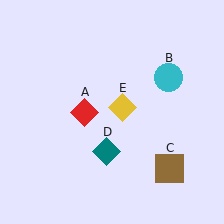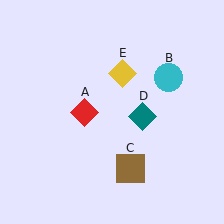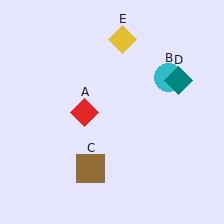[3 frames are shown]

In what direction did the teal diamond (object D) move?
The teal diamond (object D) moved up and to the right.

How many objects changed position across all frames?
3 objects changed position: brown square (object C), teal diamond (object D), yellow diamond (object E).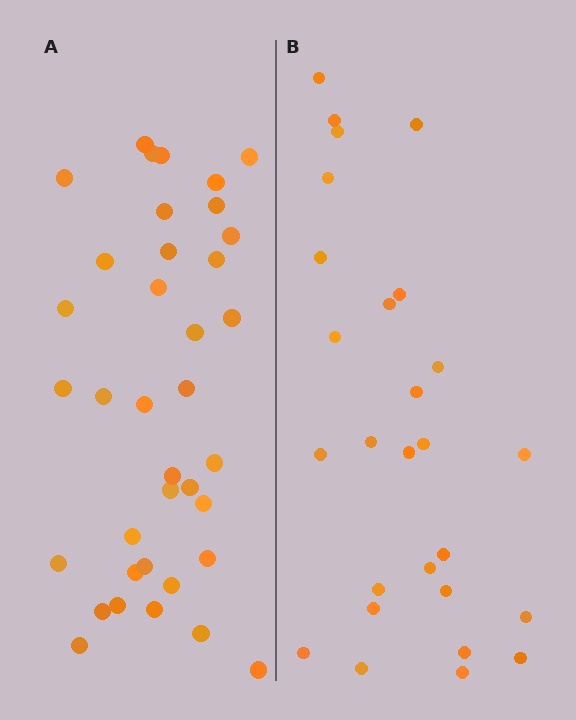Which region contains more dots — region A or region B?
Region A (the left region) has more dots.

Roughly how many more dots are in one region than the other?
Region A has roughly 10 or so more dots than region B.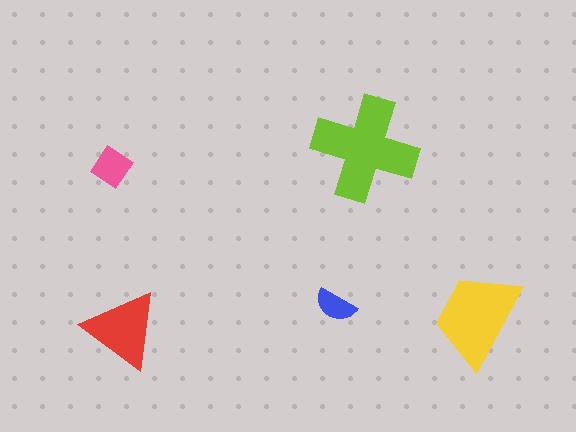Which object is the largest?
The lime cross.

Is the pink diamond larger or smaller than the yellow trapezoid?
Smaller.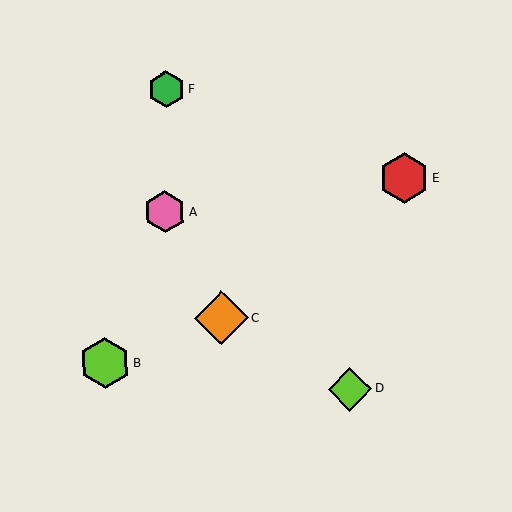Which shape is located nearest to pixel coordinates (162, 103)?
The green hexagon (labeled F) at (166, 90) is nearest to that location.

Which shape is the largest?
The orange diamond (labeled C) is the largest.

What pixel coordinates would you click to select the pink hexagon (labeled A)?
Click at (165, 212) to select the pink hexagon A.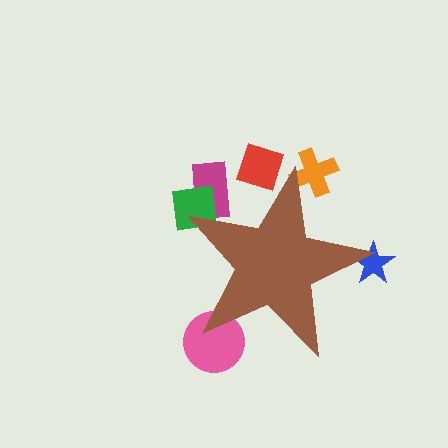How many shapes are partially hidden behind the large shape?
6 shapes are partially hidden.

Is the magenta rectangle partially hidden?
Yes, the magenta rectangle is partially hidden behind the brown star.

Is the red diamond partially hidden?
Yes, the red diamond is partially hidden behind the brown star.